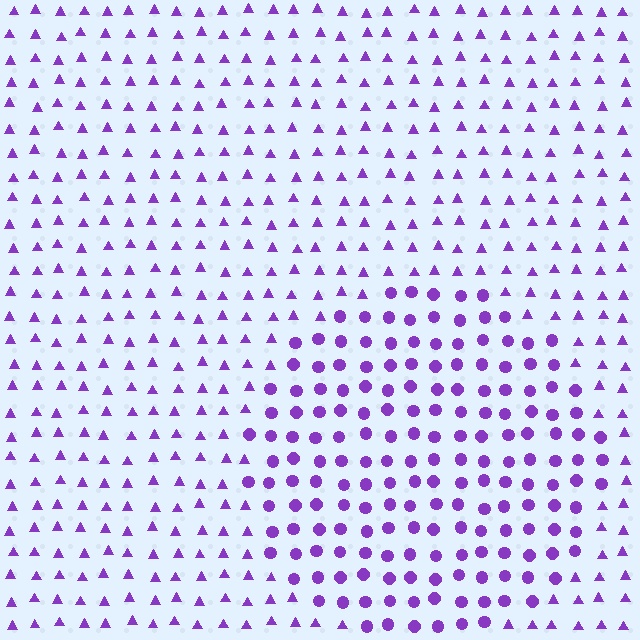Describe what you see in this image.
The image is filled with small purple elements arranged in a uniform grid. A circle-shaped region contains circles, while the surrounding area contains triangles. The boundary is defined purely by the change in element shape.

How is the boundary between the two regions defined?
The boundary is defined by a change in element shape: circles inside vs. triangles outside. All elements share the same color and spacing.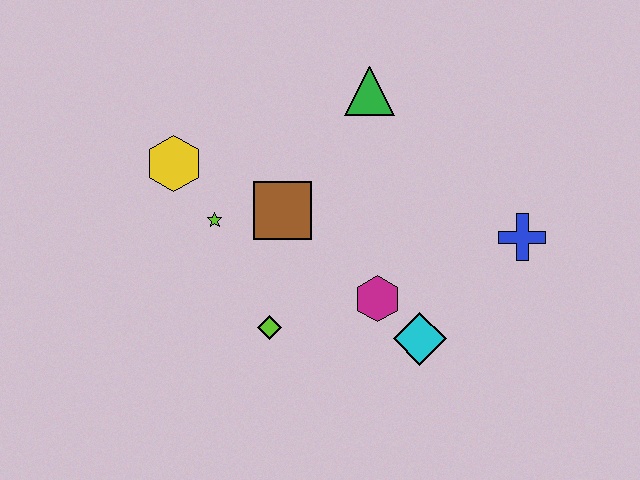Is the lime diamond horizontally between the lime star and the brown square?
Yes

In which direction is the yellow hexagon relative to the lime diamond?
The yellow hexagon is above the lime diamond.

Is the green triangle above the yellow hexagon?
Yes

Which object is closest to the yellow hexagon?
The lime star is closest to the yellow hexagon.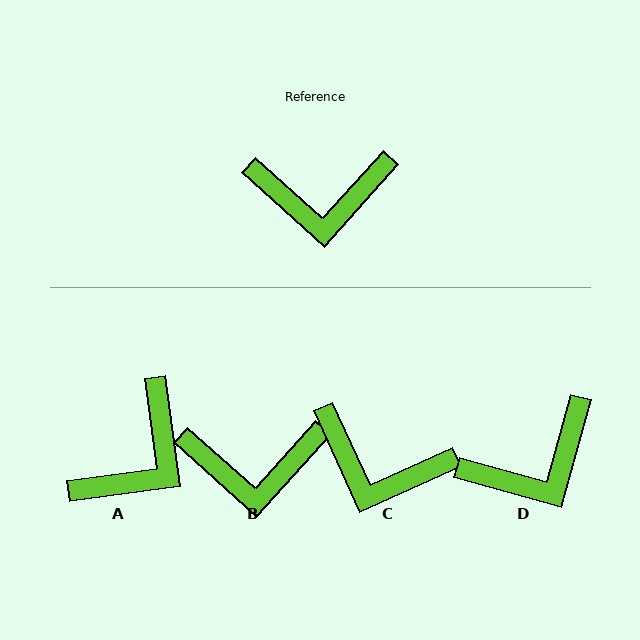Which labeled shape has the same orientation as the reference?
B.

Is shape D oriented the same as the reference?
No, it is off by about 27 degrees.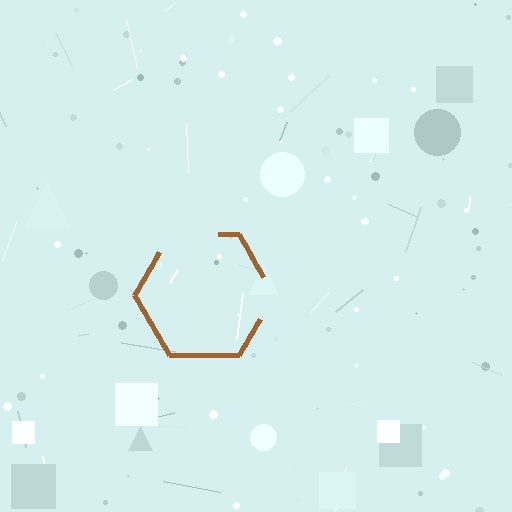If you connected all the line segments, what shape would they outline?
They would outline a hexagon.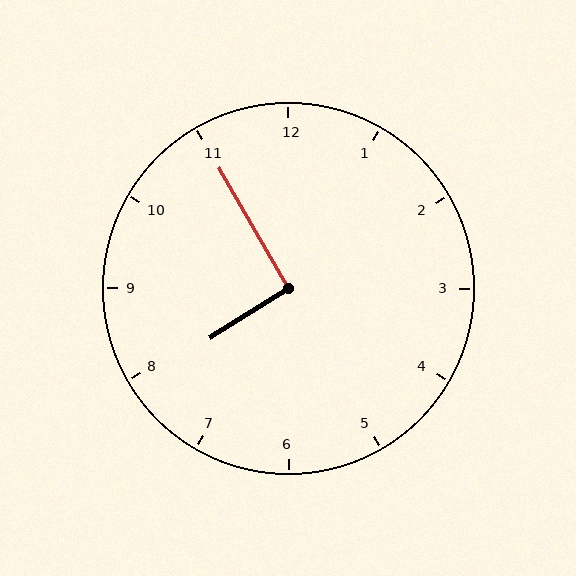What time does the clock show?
7:55.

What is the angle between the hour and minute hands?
Approximately 92 degrees.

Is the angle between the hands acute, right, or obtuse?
It is right.